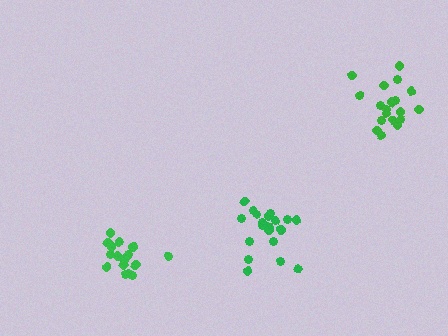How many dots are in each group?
Group 1: 19 dots, Group 2: 21 dots, Group 3: 18 dots (58 total).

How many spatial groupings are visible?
There are 3 spatial groupings.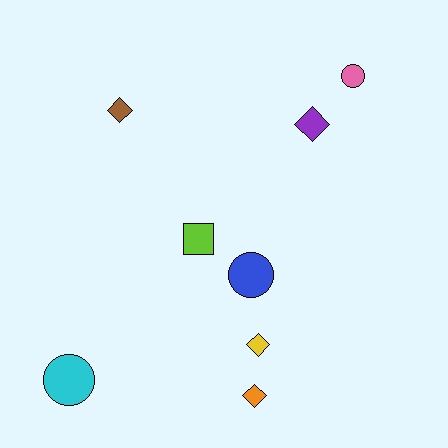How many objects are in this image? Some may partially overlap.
There are 8 objects.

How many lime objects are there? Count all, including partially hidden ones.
There is 1 lime object.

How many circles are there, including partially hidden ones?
There are 3 circles.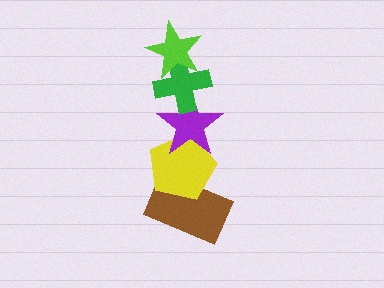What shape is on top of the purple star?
The green cross is on top of the purple star.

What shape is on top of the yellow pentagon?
The purple star is on top of the yellow pentagon.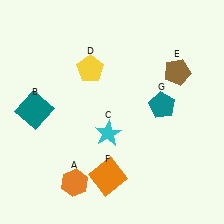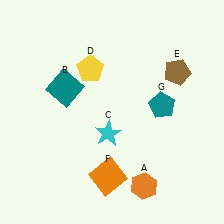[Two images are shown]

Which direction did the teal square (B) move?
The teal square (B) moved right.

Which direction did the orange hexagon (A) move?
The orange hexagon (A) moved right.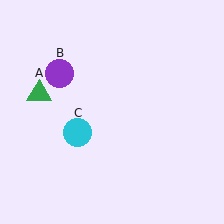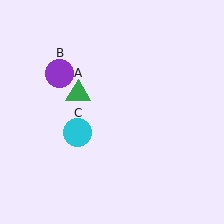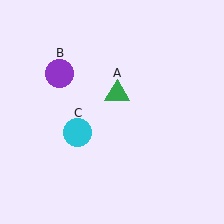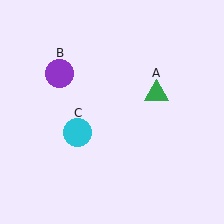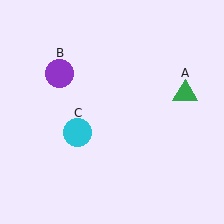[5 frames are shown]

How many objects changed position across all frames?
1 object changed position: green triangle (object A).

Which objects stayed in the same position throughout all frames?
Purple circle (object B) and cyan circle (object C) remained stationary.